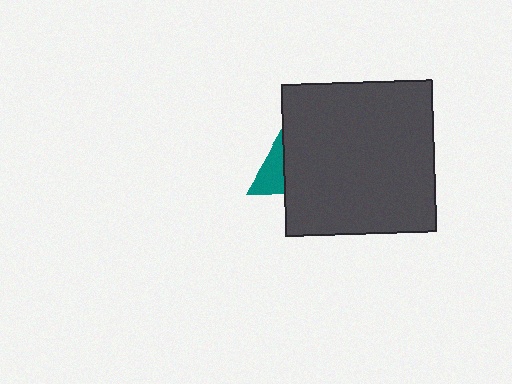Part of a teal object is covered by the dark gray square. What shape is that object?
It is a triangle.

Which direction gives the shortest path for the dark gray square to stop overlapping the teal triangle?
Moving right gives the shortest separation.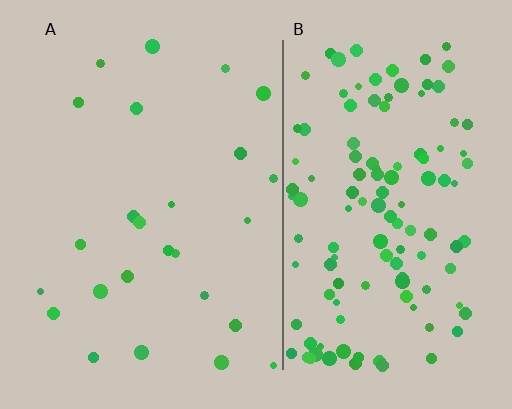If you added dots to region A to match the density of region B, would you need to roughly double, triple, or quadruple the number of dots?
Approximately quadruple.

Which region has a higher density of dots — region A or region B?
B (the right).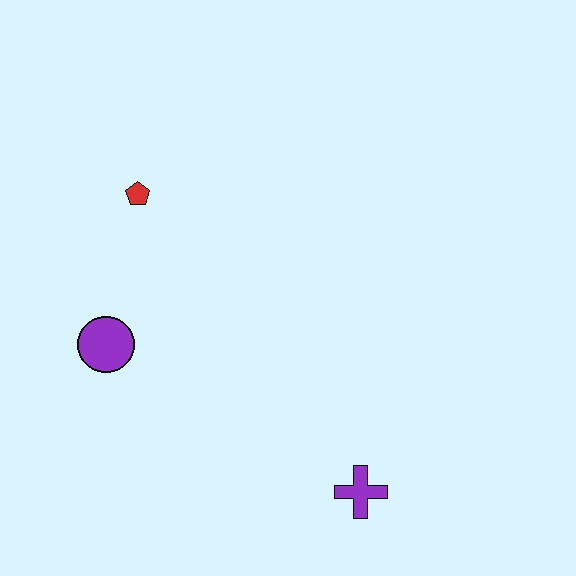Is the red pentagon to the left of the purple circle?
No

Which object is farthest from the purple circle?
The purple cross is farthest from the purple circle.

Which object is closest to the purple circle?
The red pentagon is closest to the purple circle.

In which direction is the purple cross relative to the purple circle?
The purple cross is to the right of the purple circle.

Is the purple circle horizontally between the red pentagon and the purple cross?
No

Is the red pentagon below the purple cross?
No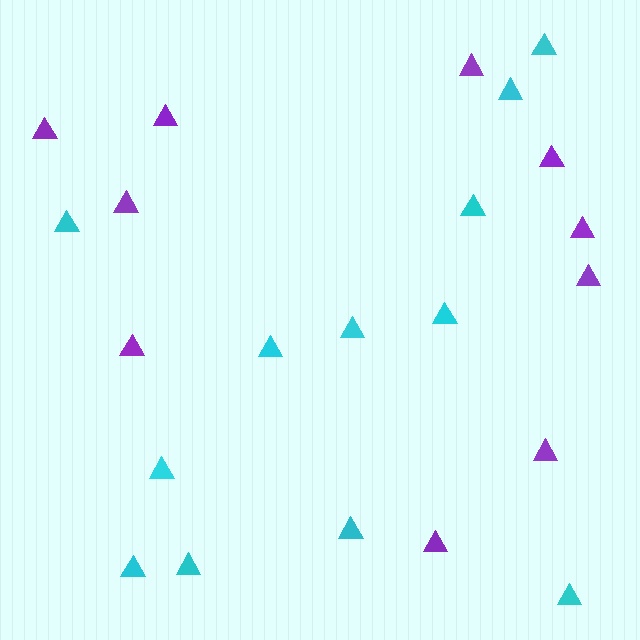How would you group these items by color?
There are 2 groups: one group of cyan triangles (12) and one group of purple triangles (10).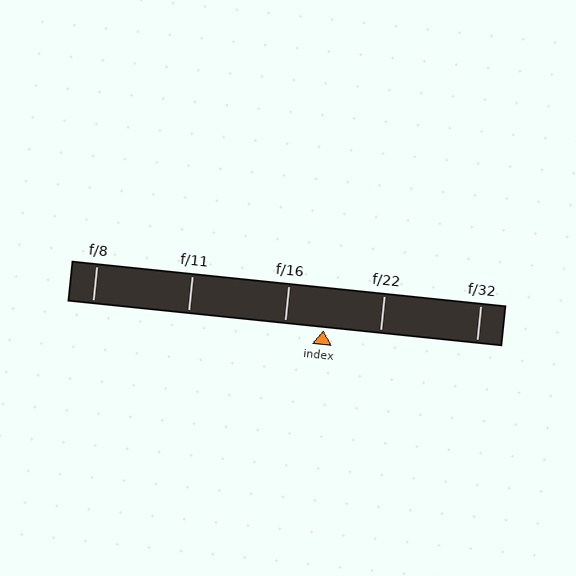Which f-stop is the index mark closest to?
The index mark is closest to f/16.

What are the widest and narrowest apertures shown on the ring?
The widest aperture shown is f/8 and the narrowest is f/32.